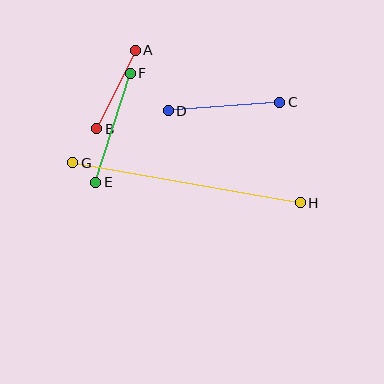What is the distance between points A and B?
The distance is approximately 87 pixels.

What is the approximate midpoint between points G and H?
The midpoint is at approximately (186, 183) pixels.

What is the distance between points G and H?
The distance is approximately 231 pixels.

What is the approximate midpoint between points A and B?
The midpoint is at approximately (116, 89) pixels.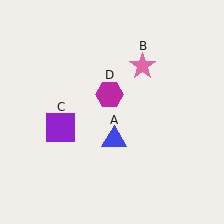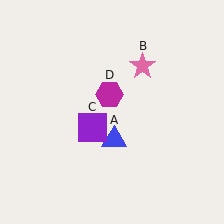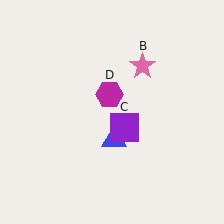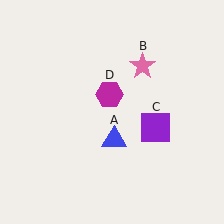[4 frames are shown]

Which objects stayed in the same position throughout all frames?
Blue triangle (object A) and pink star (object B) and magenta hexagon (object D) remained stationary.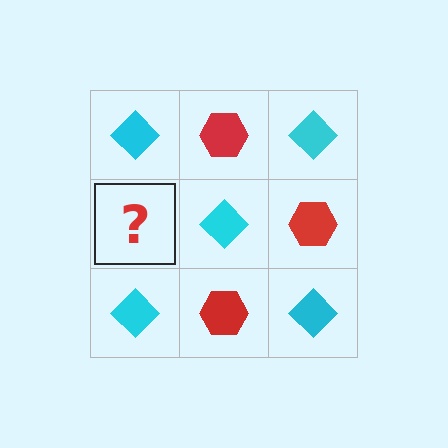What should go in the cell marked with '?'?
The missing cell should contain a red hexagon.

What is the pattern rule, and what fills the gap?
The rule is that it alternates cyan diamond and red hexagon in a checkerboard pattern. The gap should be filled with a red hexagon.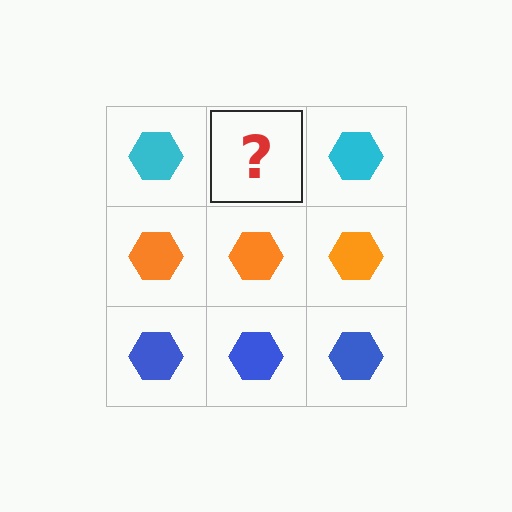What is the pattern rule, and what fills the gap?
The rule is that each row has a consistent color. The gap should be filled with a cyan hexagon.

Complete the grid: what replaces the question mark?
The question mark should be replaced with a cyan hexagon.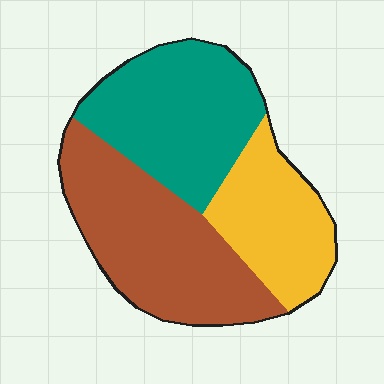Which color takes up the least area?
Yellow, at roughly 25%.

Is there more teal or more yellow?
Teal.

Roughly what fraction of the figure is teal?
Teal takes up about one third (1/3) of the figure.